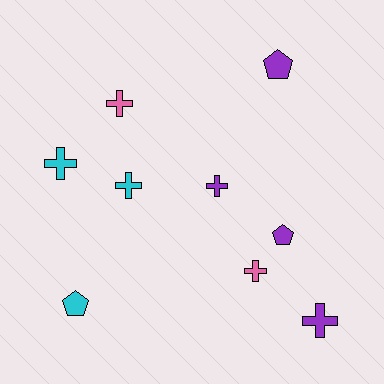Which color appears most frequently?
Purple, with 4 objects.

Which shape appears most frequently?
Cross, with 6 objects.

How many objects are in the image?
There are 9 objects.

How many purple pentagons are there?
There are 2 purple pentagons.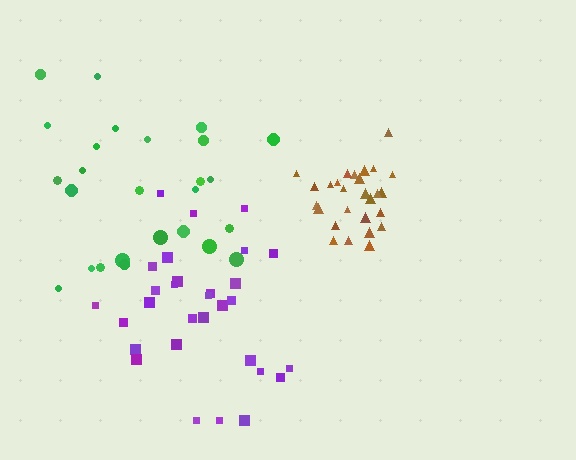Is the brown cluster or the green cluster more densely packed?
Brown.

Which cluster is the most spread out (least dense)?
Green.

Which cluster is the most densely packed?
Brown.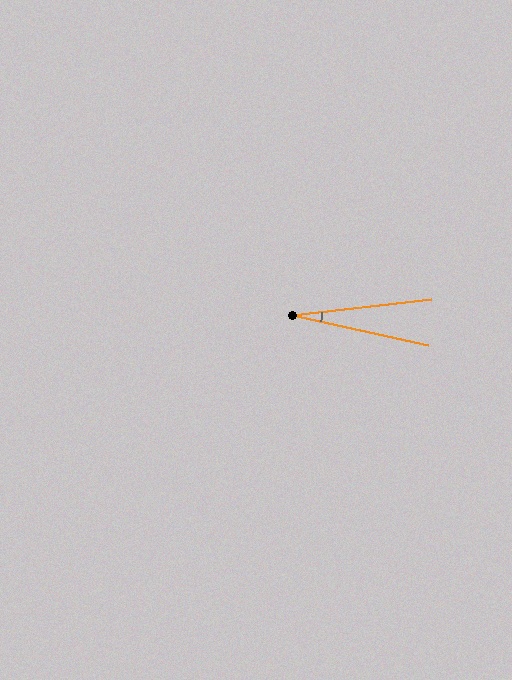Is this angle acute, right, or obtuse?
It is acute.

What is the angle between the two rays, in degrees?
Approximately 19 degrees.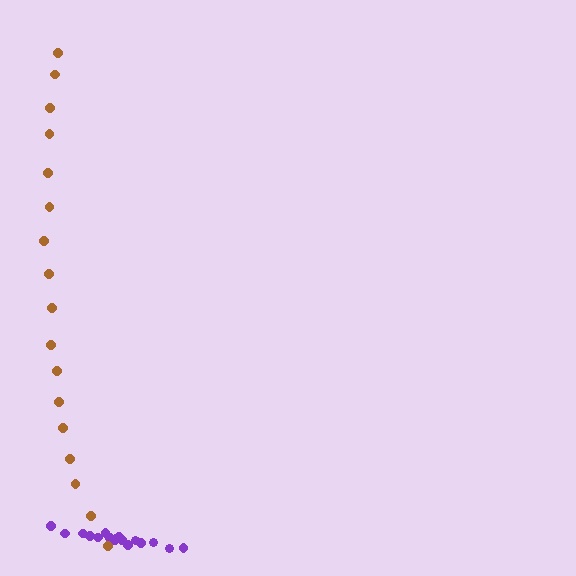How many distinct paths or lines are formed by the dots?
There are 2 distinct paths.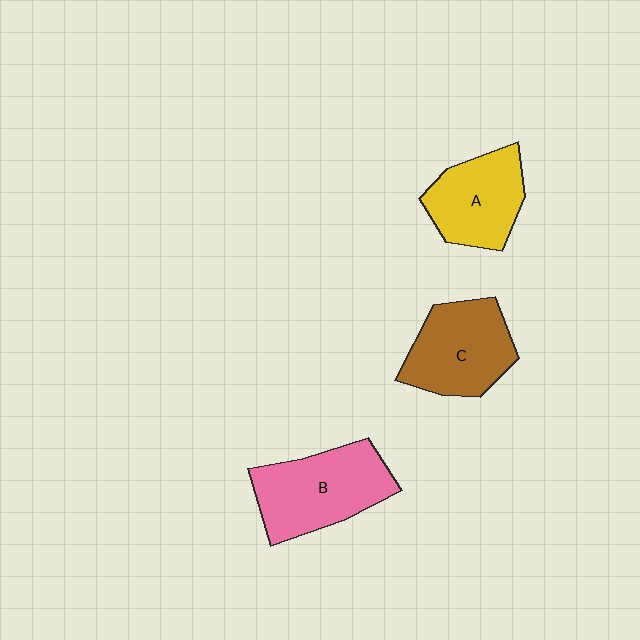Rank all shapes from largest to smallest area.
From largest to smallest: B (pink), C (brown), A (yellow).